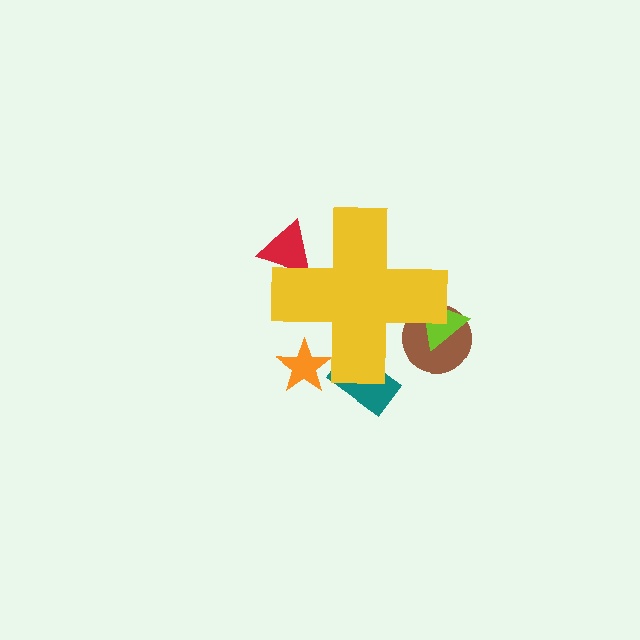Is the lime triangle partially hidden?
Yes, the lime triangle is partially hidden behind the yellow cross.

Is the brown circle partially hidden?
Yes, the brown circle is partially hidden behind the yellow cross.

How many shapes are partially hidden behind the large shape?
5 shapes are partially hidden.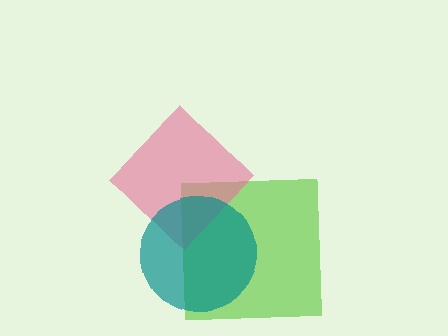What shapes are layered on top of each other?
The layered shapes are: a lime square, a pink diamond, a teal circle.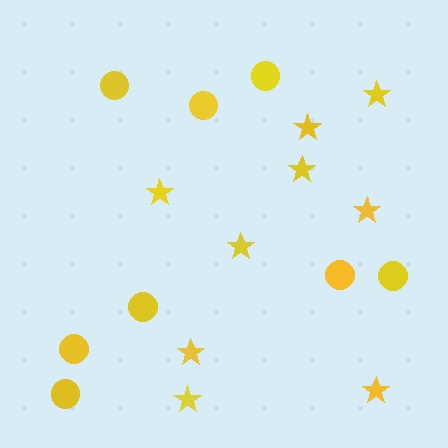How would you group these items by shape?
There are 2 groups: one group of circles (8) and one group of stars (9).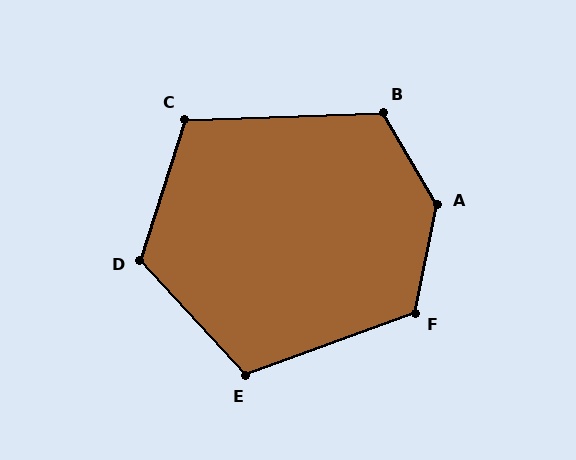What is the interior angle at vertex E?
Approximately 112 degrees (obtuse).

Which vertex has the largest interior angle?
A, at approximately 138 degrees.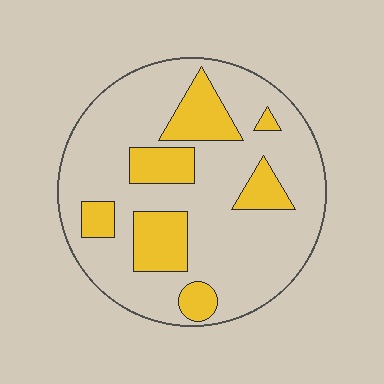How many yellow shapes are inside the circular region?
7.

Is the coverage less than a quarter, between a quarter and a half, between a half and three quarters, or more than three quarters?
Less than a quarter.